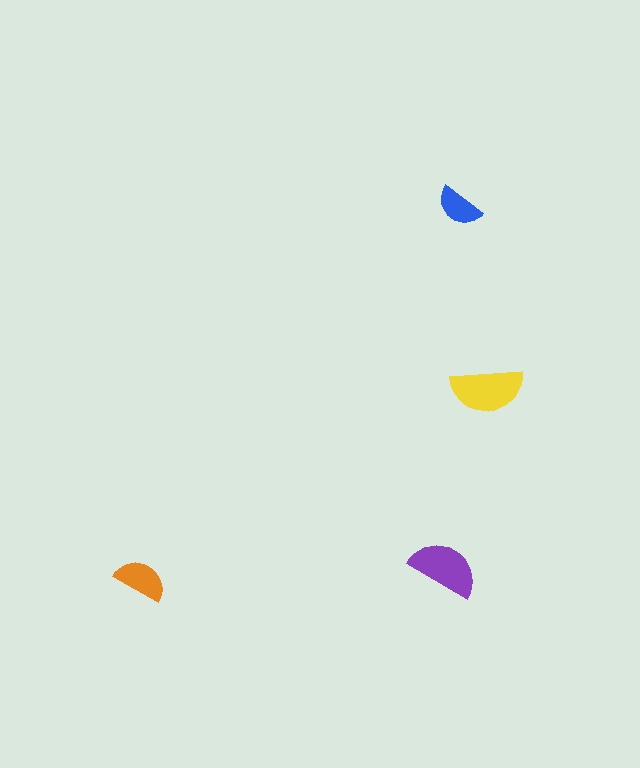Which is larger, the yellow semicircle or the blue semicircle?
The yellow one.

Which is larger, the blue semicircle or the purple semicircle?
The purple one.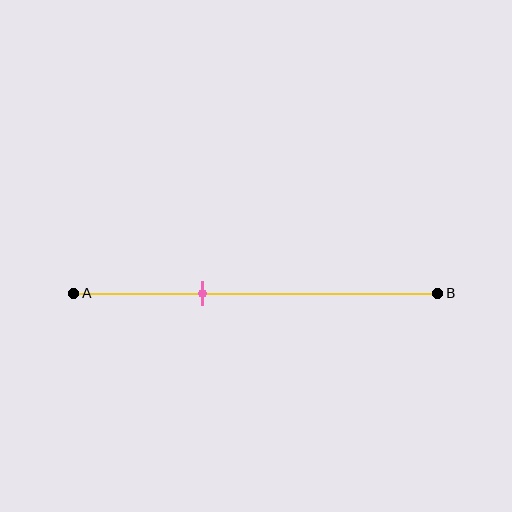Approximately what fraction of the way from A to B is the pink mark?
The pink mark is approximately 35% of the way from A to B.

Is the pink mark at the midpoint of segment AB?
No, the mark is at about 35% from A, not at the 50% midpoint.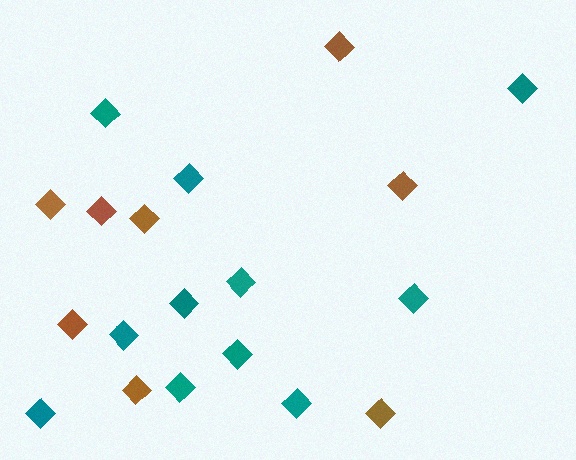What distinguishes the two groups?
There are 2 groups: one group of teal diamonds (11) and one group of brown diamonds (8).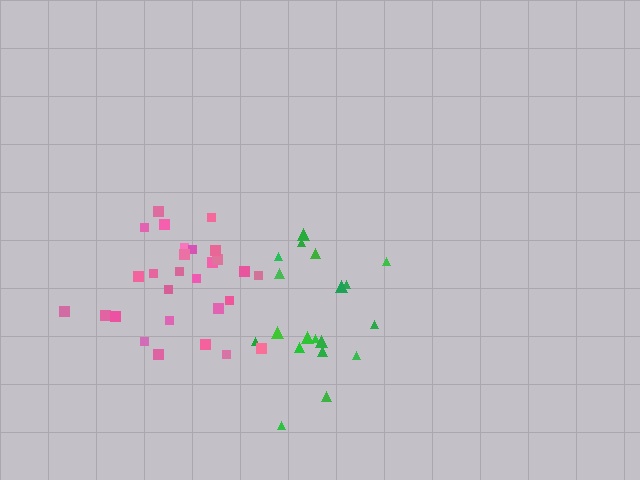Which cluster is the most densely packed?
Pink.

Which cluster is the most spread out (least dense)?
Green.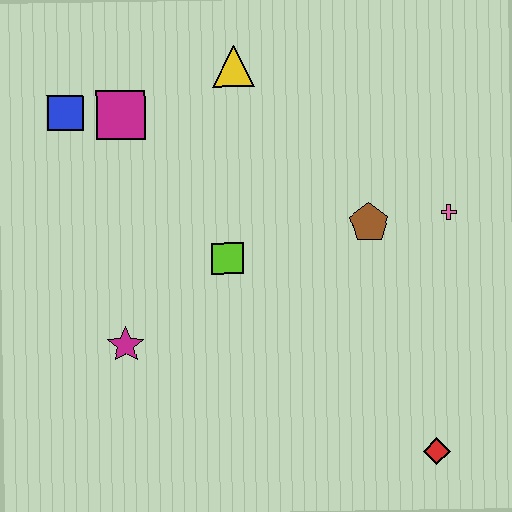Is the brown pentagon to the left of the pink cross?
Yes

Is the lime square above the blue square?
No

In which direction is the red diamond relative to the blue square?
The red diamond is to the right of the blue square.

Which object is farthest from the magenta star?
The pink cross is farthest from the magenta star.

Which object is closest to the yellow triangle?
The magenta square is closest to the yellow triangle.